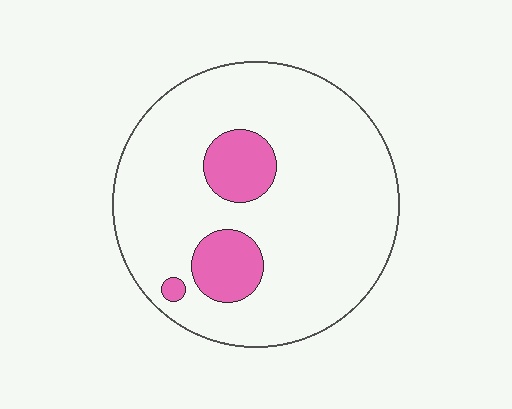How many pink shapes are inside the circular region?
3.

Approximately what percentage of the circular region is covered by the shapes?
Approximately 15%.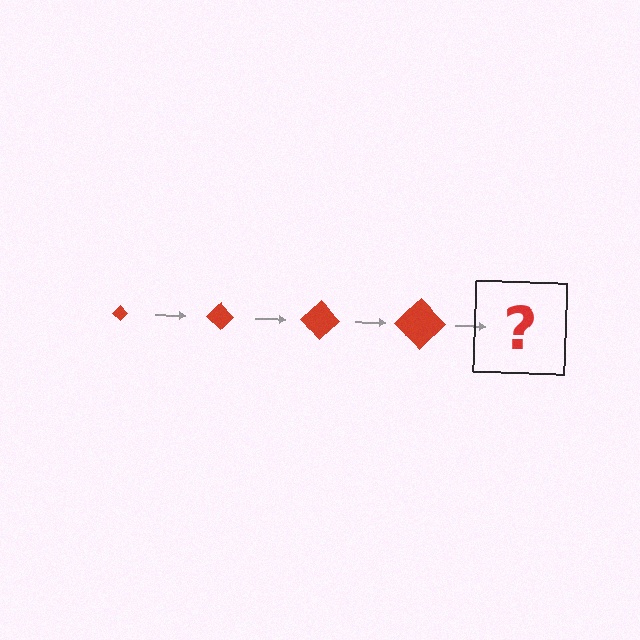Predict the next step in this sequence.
The next step is a red diamond, larger than the previous one.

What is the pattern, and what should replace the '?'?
The pattern is that the diamond gets progressively larger each step. The '?' should be a red diamond, larger than the previous one.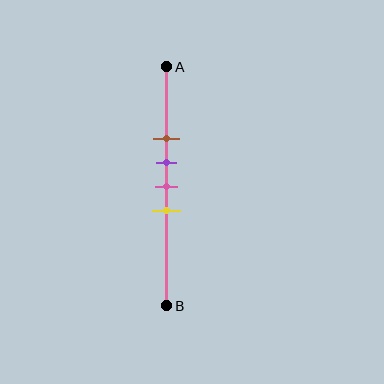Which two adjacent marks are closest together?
The purple and pink marks are the closest adjacent pair.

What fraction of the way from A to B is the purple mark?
The purple mark is approximately 40% (0.4) of the way from A to B.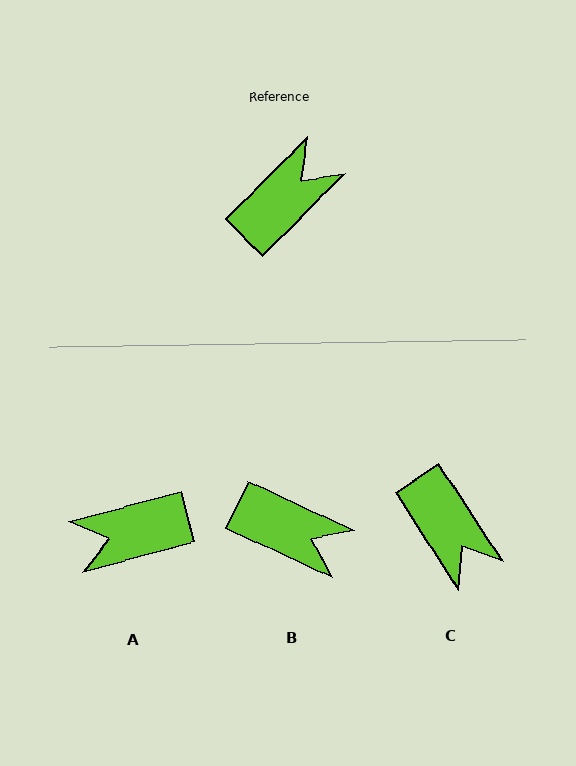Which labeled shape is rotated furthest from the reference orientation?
A, about 150 degrees away.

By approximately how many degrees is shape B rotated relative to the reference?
Approximately 70 degrees clockwise.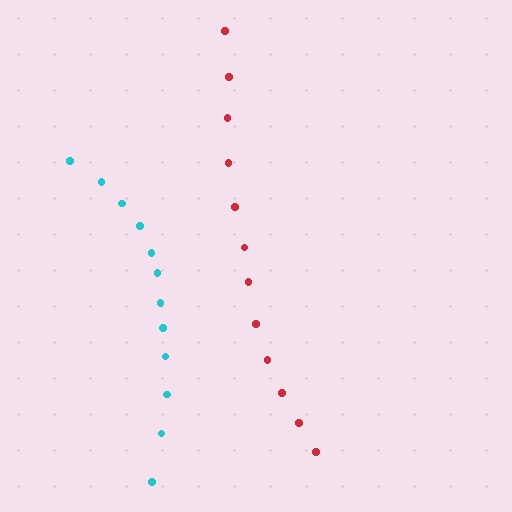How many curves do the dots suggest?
There are 2 distinct paths.